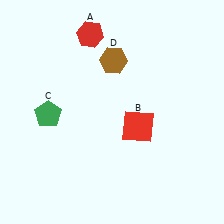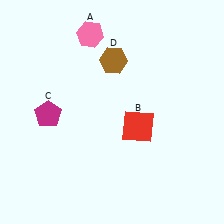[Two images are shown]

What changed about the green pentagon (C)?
In Image 1, C is green. In Image 2, it changed to magenta.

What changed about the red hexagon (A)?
In Image 1, A is red. In Image 2, it changed to pink.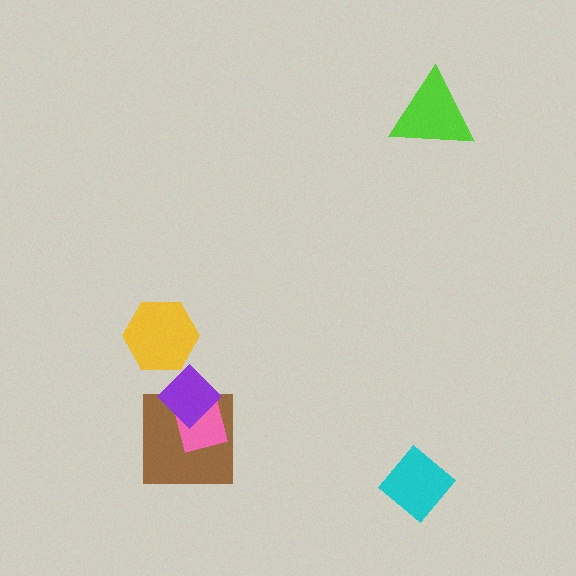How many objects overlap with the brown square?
2 objects overlap with the brown square.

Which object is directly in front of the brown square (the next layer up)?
The pink square is directly in front of the brown square.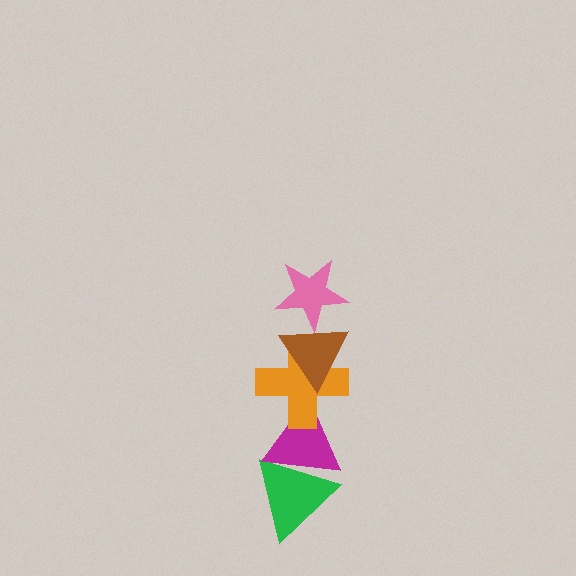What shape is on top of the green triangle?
The magenta triangle is on top of the green triangle.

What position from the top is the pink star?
The pink star is 1st from the top.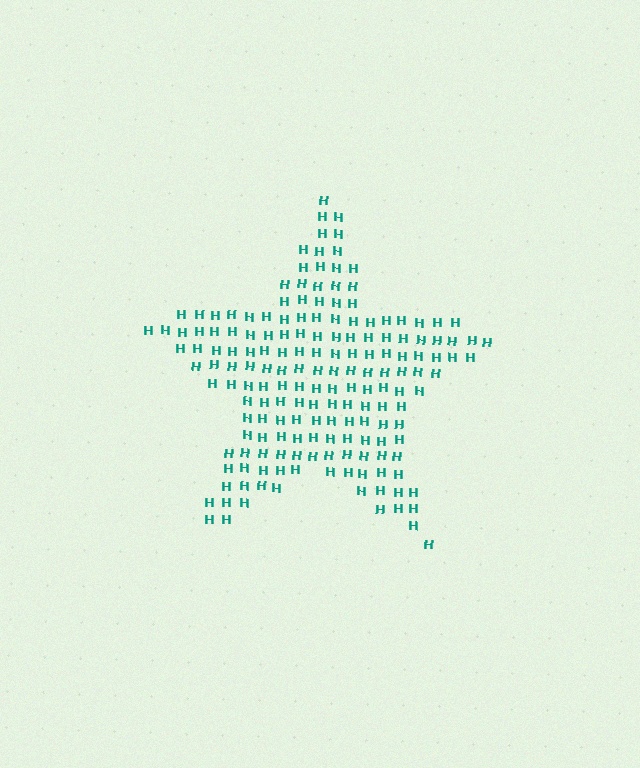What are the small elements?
The small elements are letter H's.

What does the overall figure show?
The overall figure shows a star.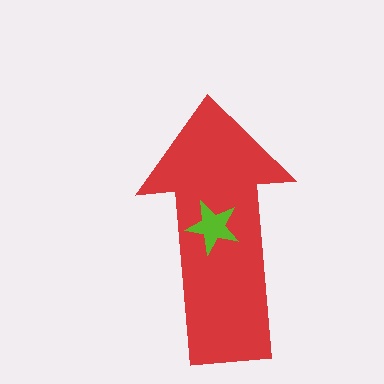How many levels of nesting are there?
2.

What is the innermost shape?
The lime star.